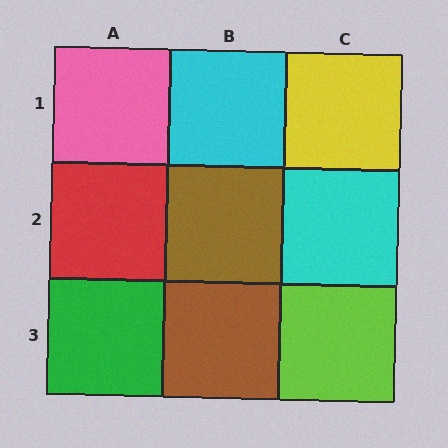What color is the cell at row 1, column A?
Pink.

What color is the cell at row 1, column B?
Cyan.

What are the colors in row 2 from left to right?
Red, brown, cyan.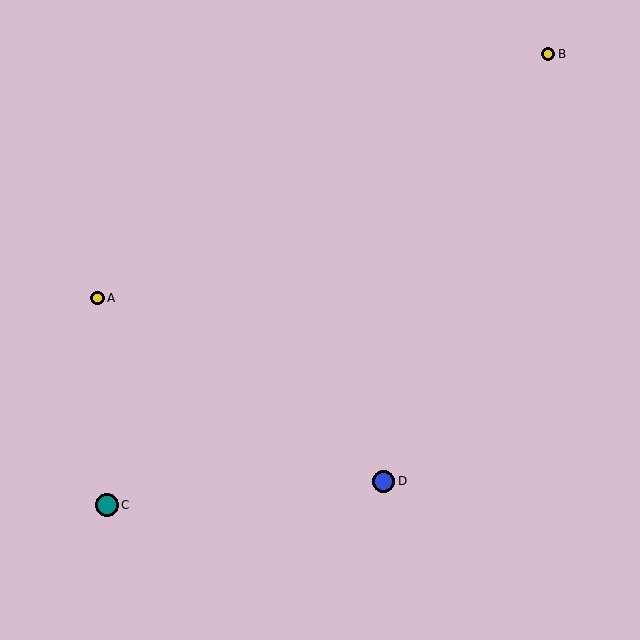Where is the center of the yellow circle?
The center of the yellow circle is at (548, 54).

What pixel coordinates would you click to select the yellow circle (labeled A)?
Click at (98, 298) to select the yellow circle A.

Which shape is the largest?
The teal circle (labeled C) is the largest.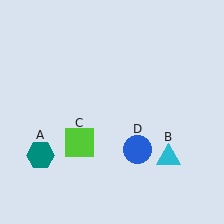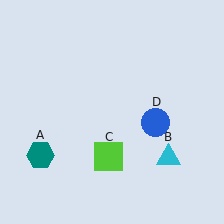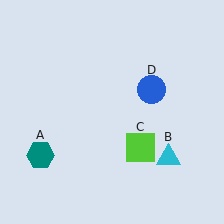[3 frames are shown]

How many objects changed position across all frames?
2 objects changed position: lime square (object C), blue circle (object D).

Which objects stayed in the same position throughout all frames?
Teal hexagon (object A) and cyan triangle (object B) remained stationary.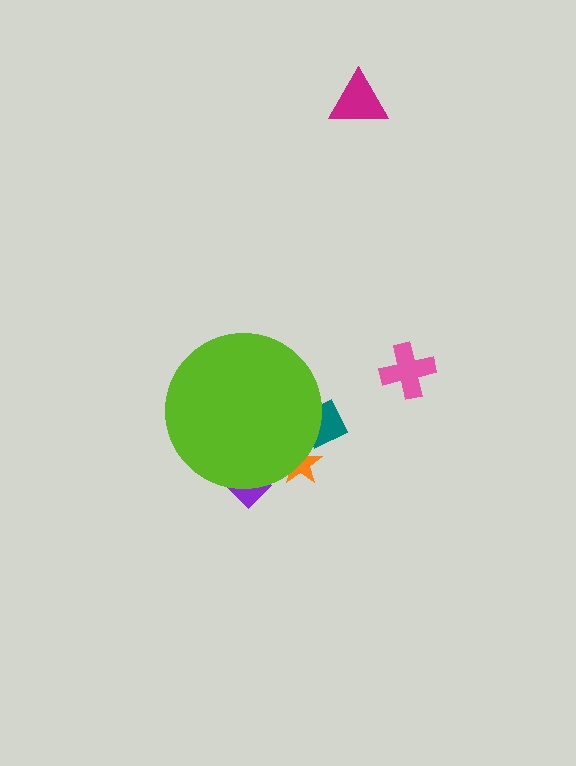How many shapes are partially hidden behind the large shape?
3 shapes are partially hidden.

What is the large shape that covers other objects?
A lime circle.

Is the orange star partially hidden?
Yes, the orange star is partially hidden behind the lime circle.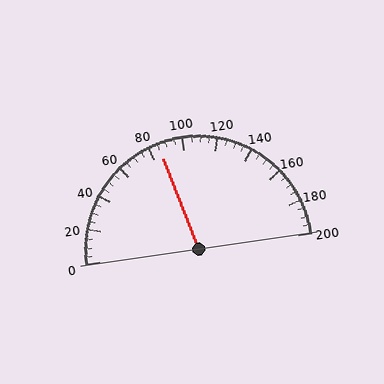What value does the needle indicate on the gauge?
The needle indicates approximately 85.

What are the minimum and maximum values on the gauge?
The gauge ranges from 0 to 200.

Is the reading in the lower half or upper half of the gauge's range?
The reading is in the lower half of the range (0 to 200).